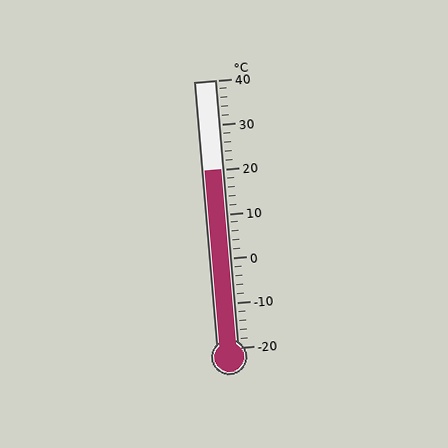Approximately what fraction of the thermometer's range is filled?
The thermometer is filled to approximately 65% of its range.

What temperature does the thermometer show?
The thermometer shows approximately 20°C.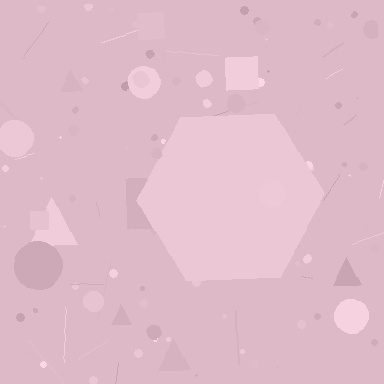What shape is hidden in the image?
A hexagon is hidden in the image.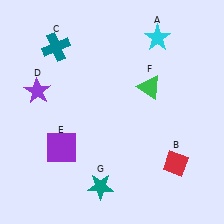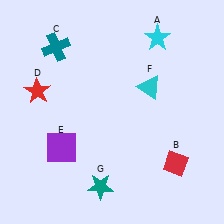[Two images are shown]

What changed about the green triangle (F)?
In Image 1, F is green. In Image 2, it changed to cyan.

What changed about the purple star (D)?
In Image 1, D is purple. In Image 2, it changed to red.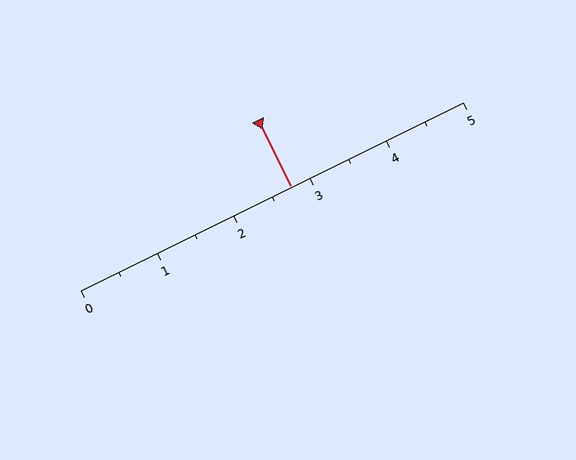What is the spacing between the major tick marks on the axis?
The major ticks are spaced 1 apart.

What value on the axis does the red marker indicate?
The marker indicates approximately 2.8.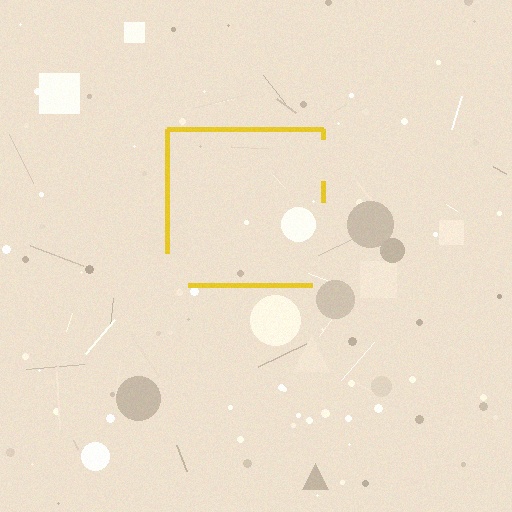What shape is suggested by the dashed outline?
The dashed outline suggests a square.